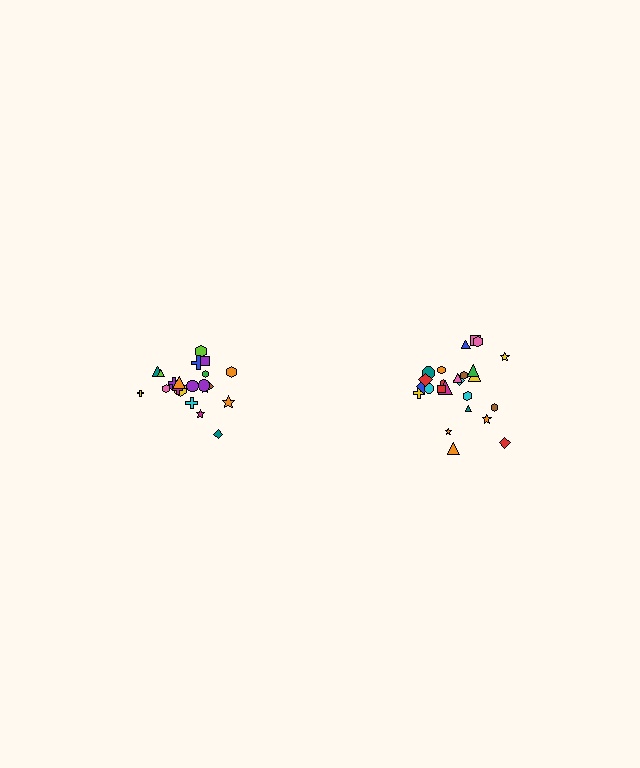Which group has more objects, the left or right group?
The right group.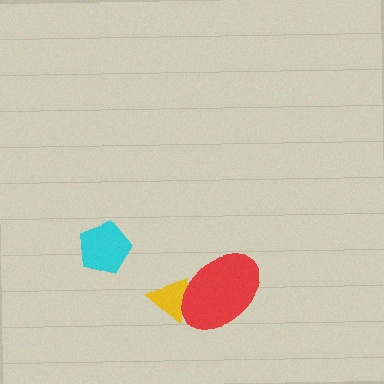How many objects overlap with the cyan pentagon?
0 objects overlap with the cyan pentagon.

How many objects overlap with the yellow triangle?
1 object overlaps with the yellow triangle.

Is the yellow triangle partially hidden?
Yes, it is partially covered by another shape.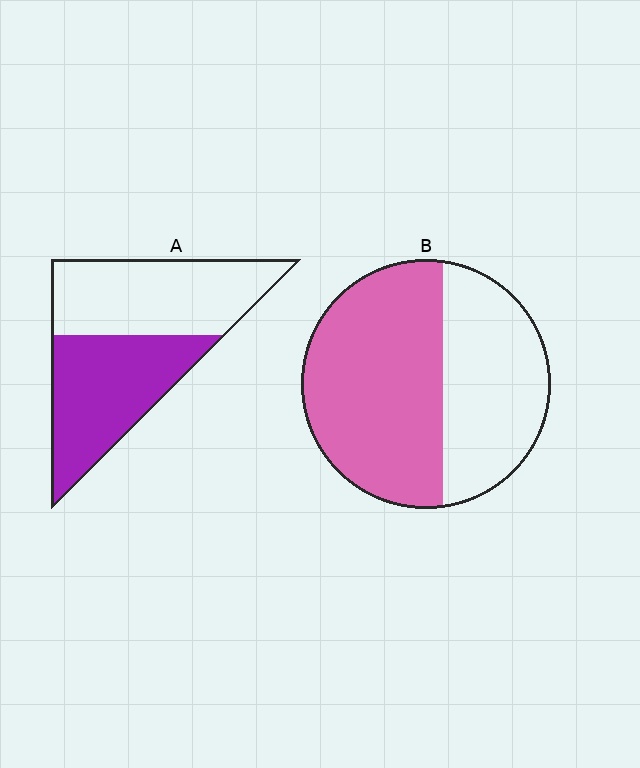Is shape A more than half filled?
Roughly half.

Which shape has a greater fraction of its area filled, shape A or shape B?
Shape B.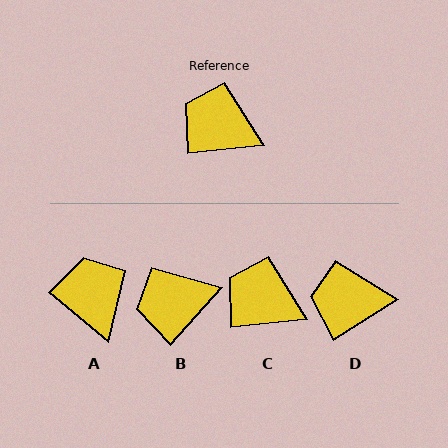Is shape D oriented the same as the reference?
No, it is off by about 26 degrees.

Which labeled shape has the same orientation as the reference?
C.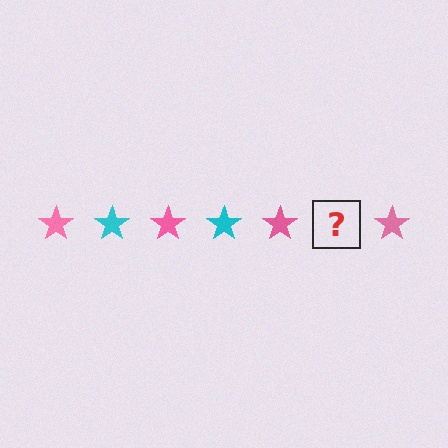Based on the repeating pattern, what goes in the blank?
The blank should be a cyan star.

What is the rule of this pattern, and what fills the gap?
The rule is that the pattern cycles through pink, cyan stars. The gap should be filled with a cyan star.